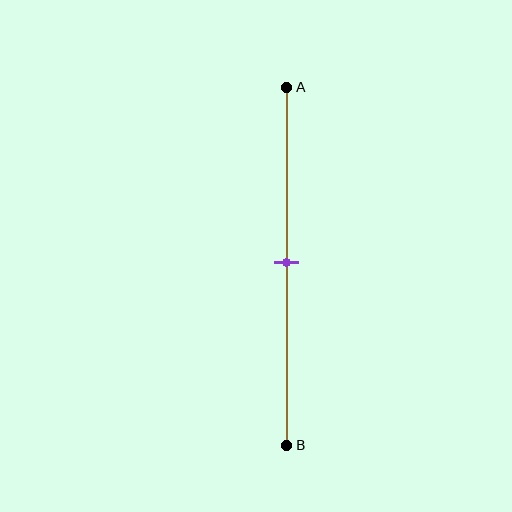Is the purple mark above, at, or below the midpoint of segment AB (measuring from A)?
The purple mark is approximately at the midpoint of segment AB.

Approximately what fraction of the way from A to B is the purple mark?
The purple mark is approximately 50% of the way from A to B.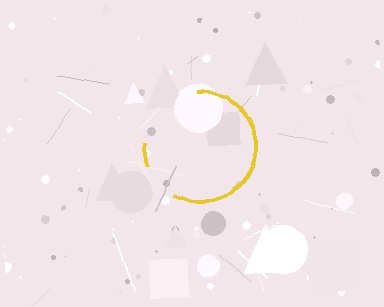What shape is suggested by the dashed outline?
The dashed outline suggests a circle.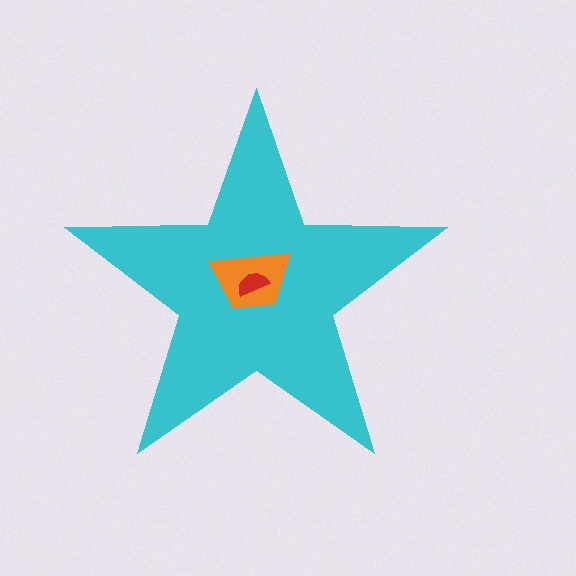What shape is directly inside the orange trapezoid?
The red semicircle.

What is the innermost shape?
The red semicircle.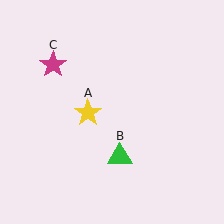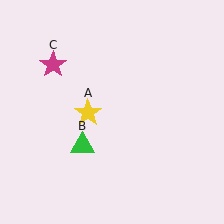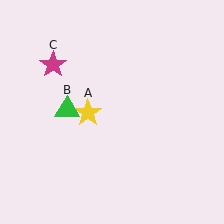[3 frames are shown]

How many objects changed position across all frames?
1 object changed position: green triangle (object B).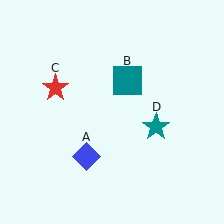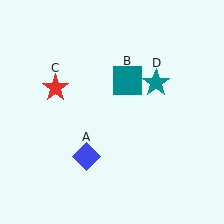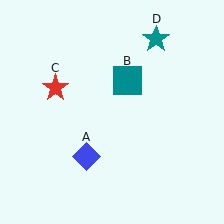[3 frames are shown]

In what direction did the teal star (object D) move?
The teal star (object D) moved up.